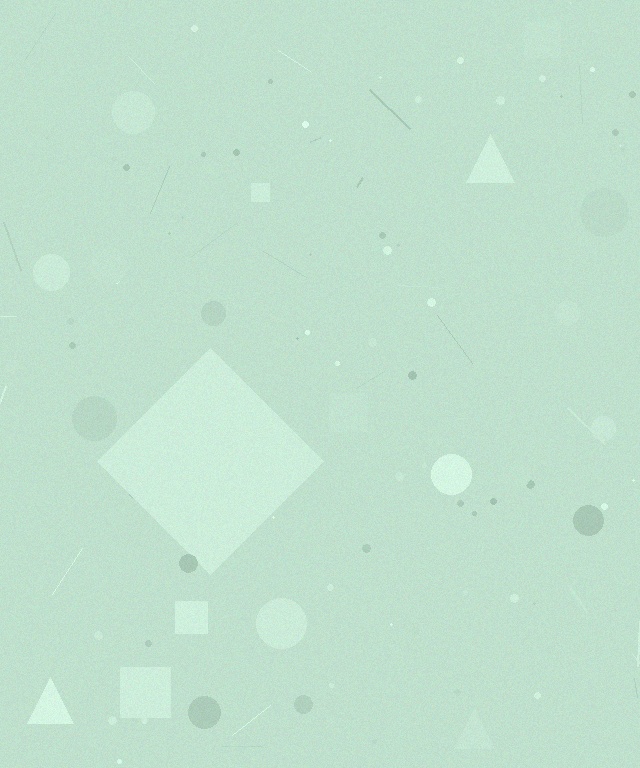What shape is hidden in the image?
A diamond is hidden in the image.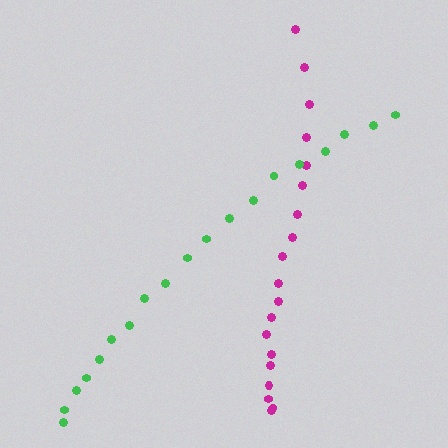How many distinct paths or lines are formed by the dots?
There are 2 distinct paths.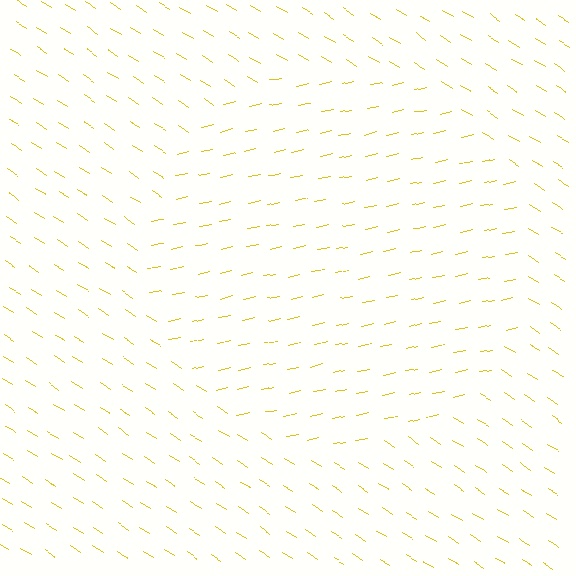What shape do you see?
I see a circle.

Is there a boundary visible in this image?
Yes, there is a texture boundary formed by a change in line orientation.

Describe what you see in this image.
The image is filled with small yellow line segments. A circle region in the image has lines oriented differently from the surrounding lines, creating a visible texture boundary.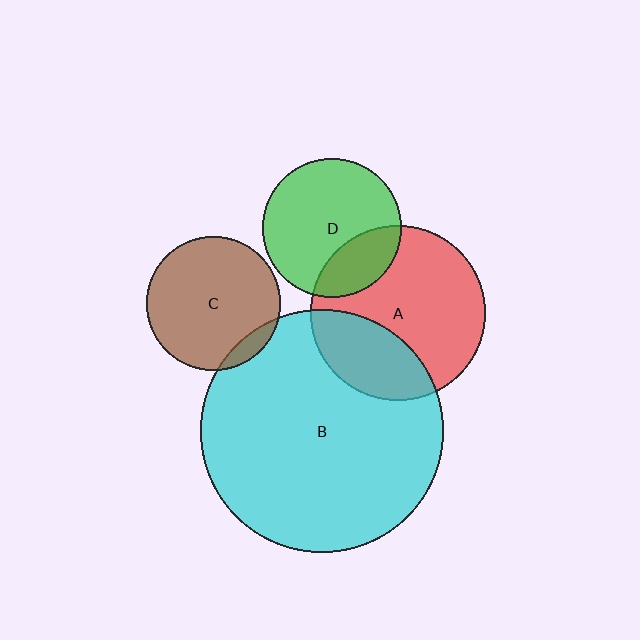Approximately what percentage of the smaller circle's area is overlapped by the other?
Approximately 10%.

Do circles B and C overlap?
Yes.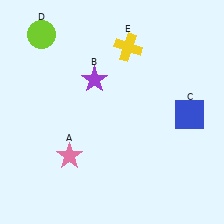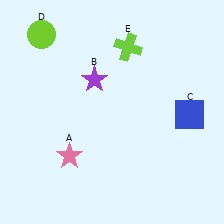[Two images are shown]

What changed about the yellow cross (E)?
In Image 1, E is yellow. In Image 2, it changed to lime.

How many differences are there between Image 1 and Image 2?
There is 1 difference between the two images.